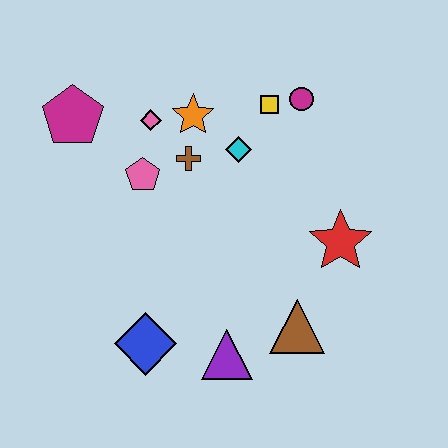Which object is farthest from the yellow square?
The blue diamond is farthest from the yellow square.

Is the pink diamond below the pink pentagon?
No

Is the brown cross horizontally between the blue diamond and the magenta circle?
Yes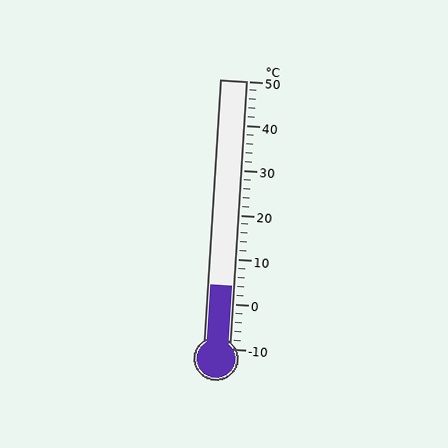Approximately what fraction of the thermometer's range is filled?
The thermometer is filled to approximately 25% of its range.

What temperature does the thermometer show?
The thermometer shows approximately 4°C.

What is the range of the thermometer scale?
The thermometer scale ranges from -10°C to 50°C.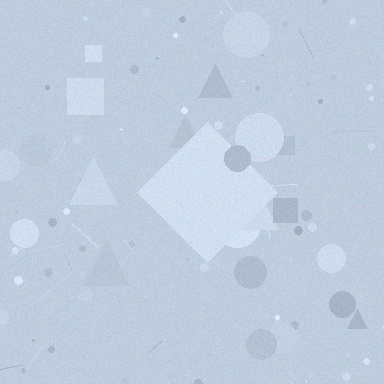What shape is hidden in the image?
A diamond is hidden in the image.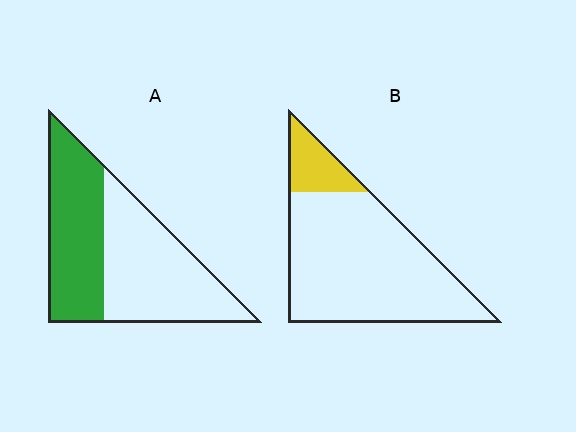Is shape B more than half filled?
No.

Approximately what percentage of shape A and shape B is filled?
A is approximately 45% and B is approximately 15%.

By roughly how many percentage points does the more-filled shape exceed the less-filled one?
By roughly 30 percentage points (A over B).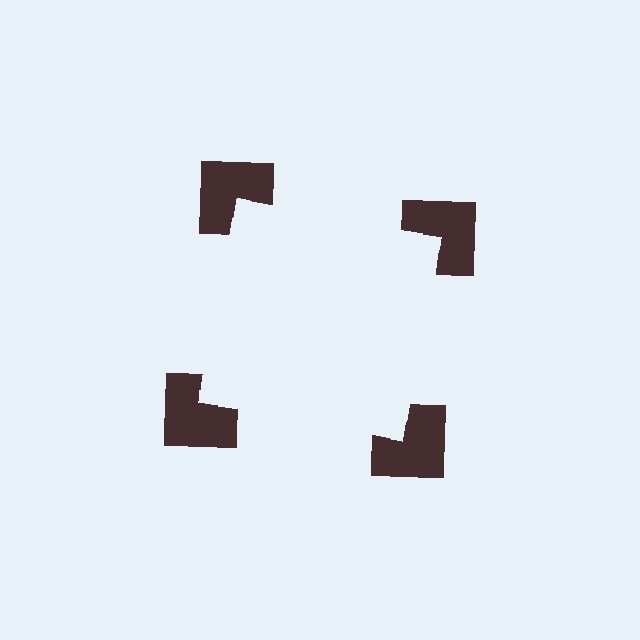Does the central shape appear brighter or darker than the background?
It typically appears slightly brighter than the background, even though no actual brightness change is drawn.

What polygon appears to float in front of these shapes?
An illusory square — its edges are inferred from the aligned wedge cuts in the notched squares, not physically drawn.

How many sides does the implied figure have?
4 sides.